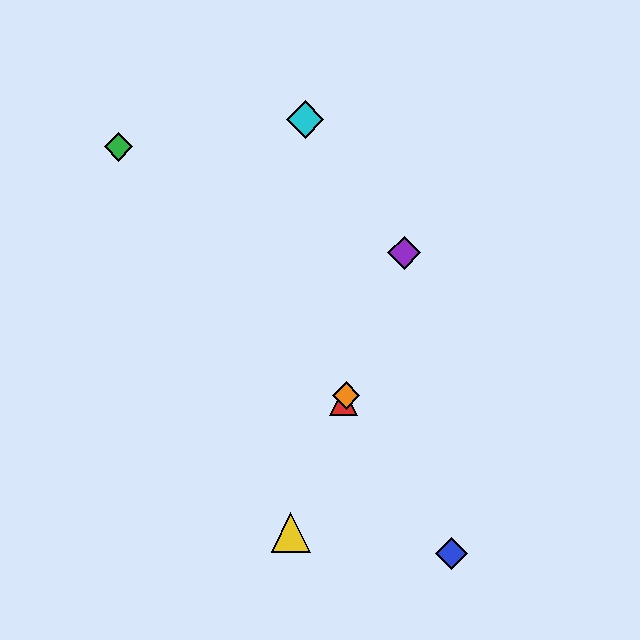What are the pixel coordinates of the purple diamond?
The purple diamond is at (404, 253).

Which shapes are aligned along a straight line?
The red triangle, the yellow triangle, the purple diamond, the orange diamond are aligned along a straight line.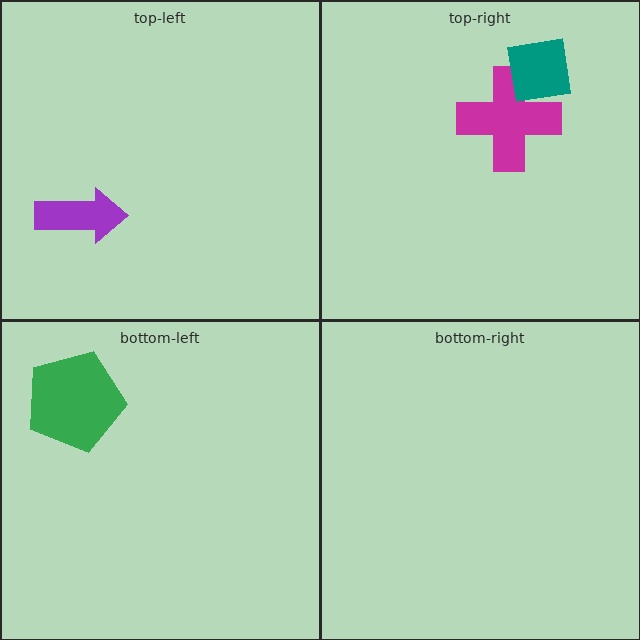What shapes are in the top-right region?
The magenta cross, the teal square.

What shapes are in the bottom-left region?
The green pentagon.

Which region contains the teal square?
The top-right region.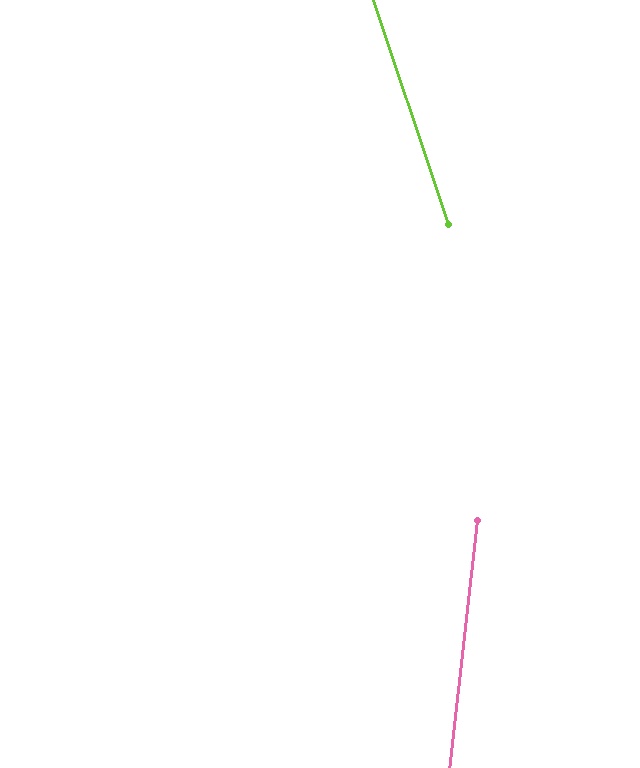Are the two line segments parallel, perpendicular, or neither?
Neither parallel nor perpendicular — they differ by about 25°.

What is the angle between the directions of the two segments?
Approximately 25 degrees.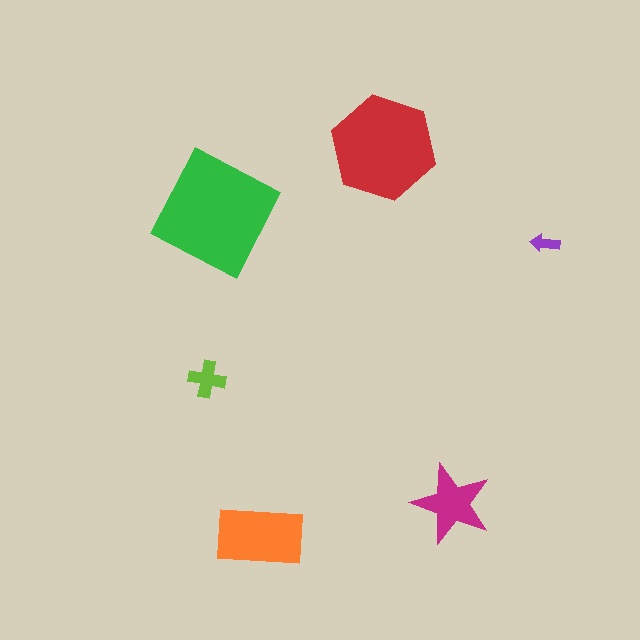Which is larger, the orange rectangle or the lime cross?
The orange rectangle.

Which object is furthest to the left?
The lime cross is leftmost.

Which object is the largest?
The green square.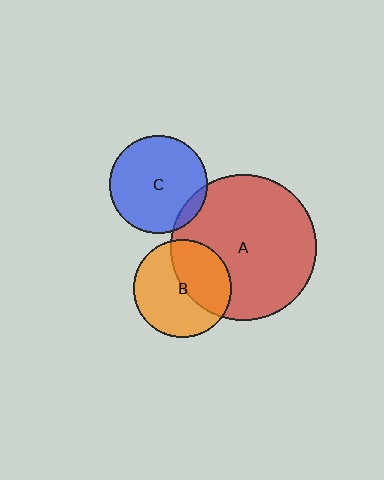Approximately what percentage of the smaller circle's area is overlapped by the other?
Approximately 45%.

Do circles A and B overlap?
Yes.